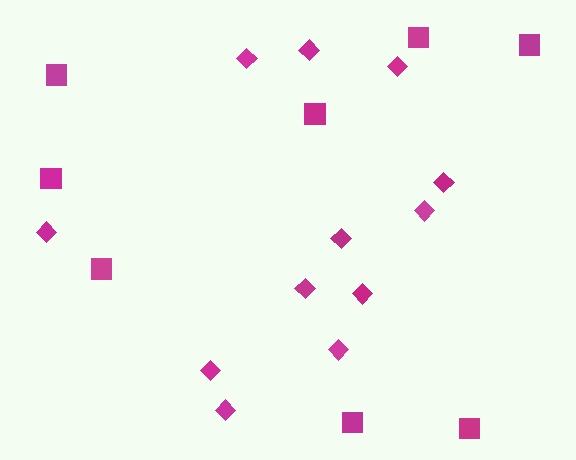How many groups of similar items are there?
There are 2 groups: one group of squares (8) and one group of diamonds (12).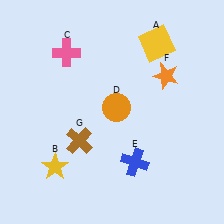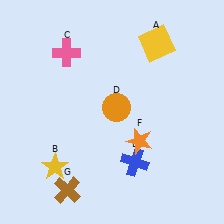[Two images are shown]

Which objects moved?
The objects that moved are: the orange star (F), the brown cross (G).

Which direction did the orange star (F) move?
The orange star (F) moved down.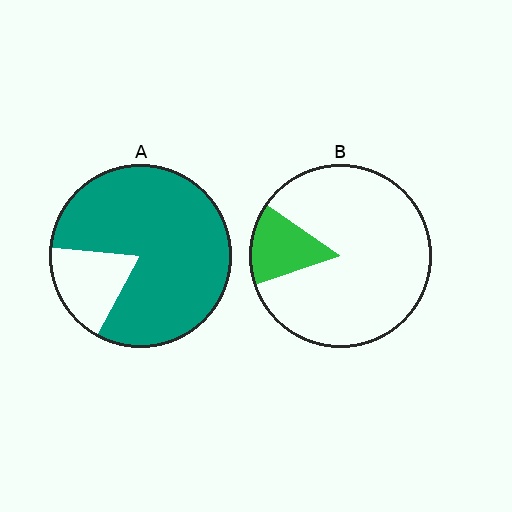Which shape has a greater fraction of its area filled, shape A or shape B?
Shape A.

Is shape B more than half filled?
No.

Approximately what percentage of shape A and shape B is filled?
A is approximately 80% and B is approximately 15%.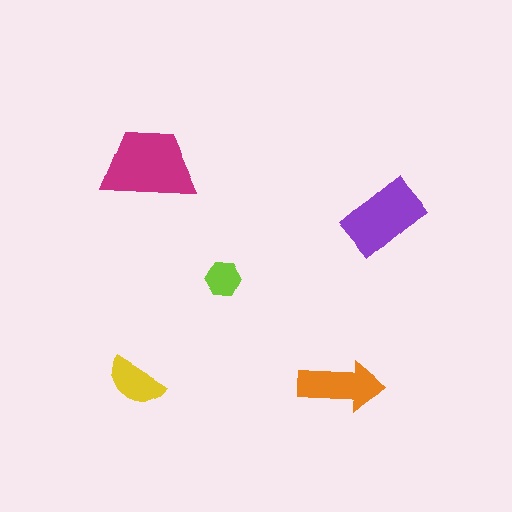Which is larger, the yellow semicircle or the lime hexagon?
The yellow semicircle.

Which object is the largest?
The magenta trapezoid.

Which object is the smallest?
The lime hexagon.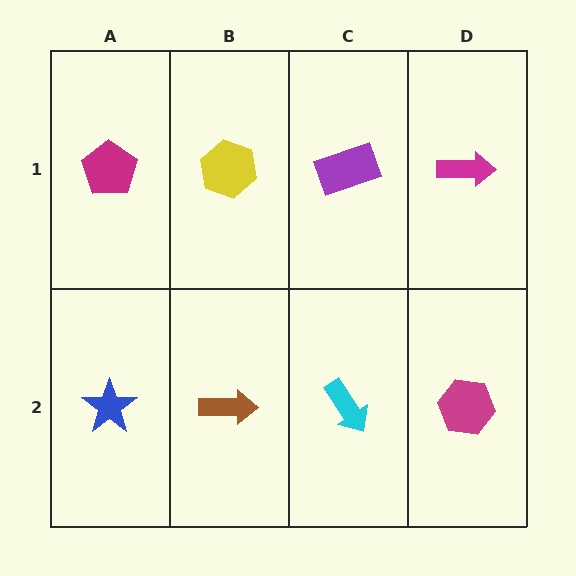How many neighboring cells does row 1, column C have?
3.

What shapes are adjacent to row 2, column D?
A magenta arrow (row 1, column D), a cyan arrow (row 2, column C).